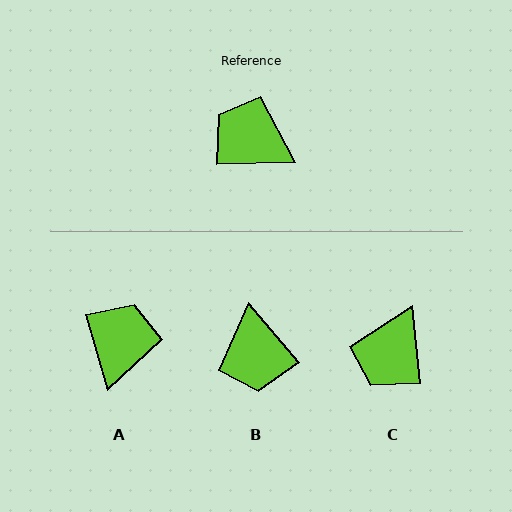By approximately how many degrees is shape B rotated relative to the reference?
Approximately 128 degrees counter-clockwise.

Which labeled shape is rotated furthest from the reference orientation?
B, about 128 degrees away.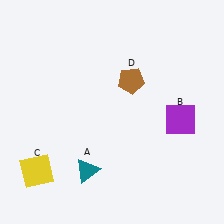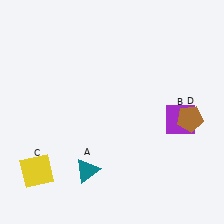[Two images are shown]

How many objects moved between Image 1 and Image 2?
1 object moved between the two images.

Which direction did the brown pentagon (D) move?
The brown pentagon (D) moved right.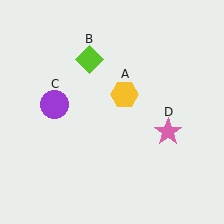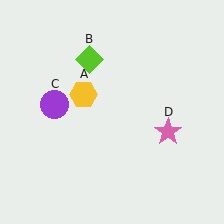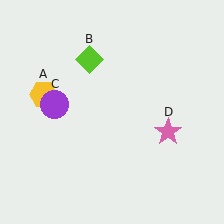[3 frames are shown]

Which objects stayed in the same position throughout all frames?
Lime diamond (object B) and purple circle (object C) and pink star (object D) remained stationary.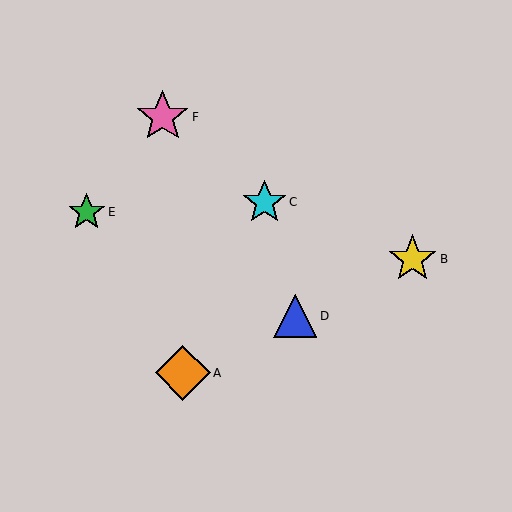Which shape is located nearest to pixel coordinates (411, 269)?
The yellow star (labeled B) at (412, 259) is nearest to that location.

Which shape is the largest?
The orange diamond (labeled A) is the largest.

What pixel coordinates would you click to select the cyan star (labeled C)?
Click at (264, 202) to select the cyan star C.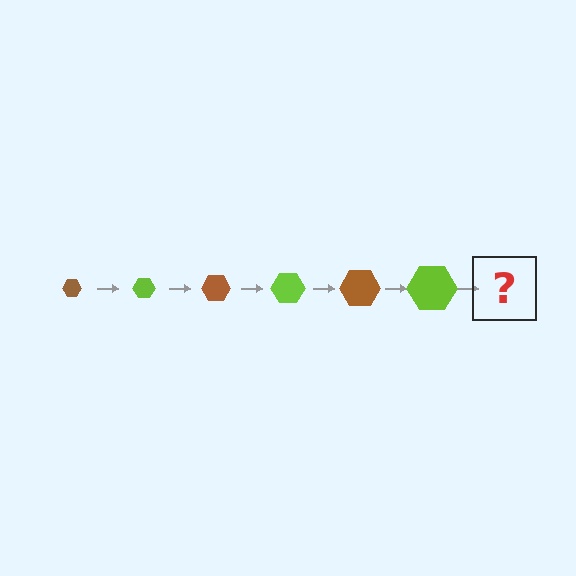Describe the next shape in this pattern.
It should be a brown hexagon, larger than the previous one.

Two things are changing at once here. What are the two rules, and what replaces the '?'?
The two rules are that the hexagon grows larger each step and the color cycles through brown and lime. The '?' should be a brown hexagon, larger than the previous one.